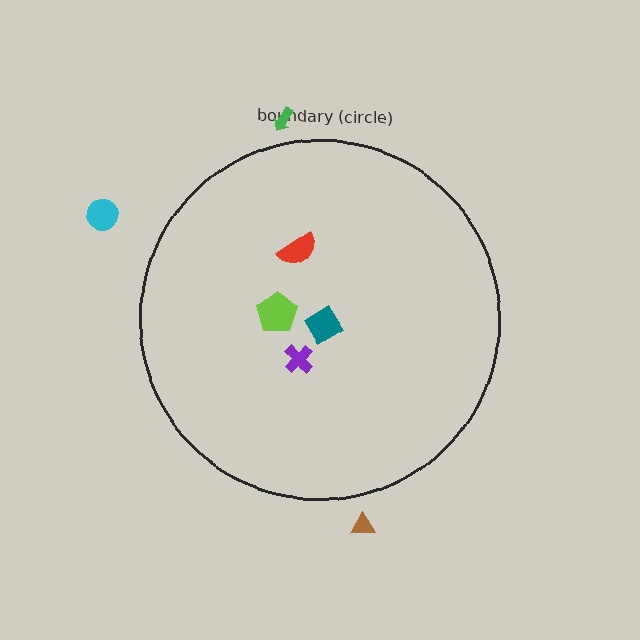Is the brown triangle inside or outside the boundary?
Outside.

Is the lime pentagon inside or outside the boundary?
Inside.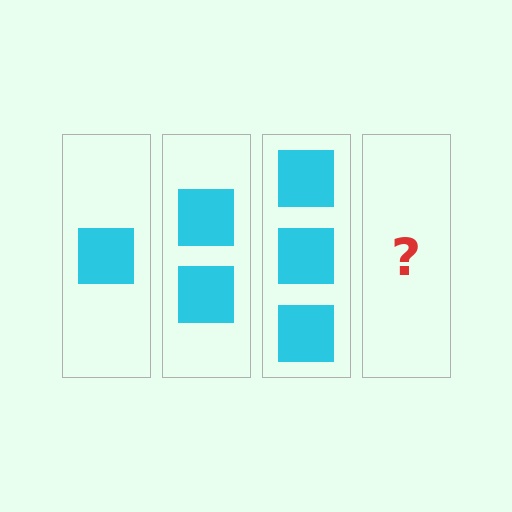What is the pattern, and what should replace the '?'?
The pattern is that each step adds one more square. The '?' should be 4 squares.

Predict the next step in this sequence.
The next step is 4 squares.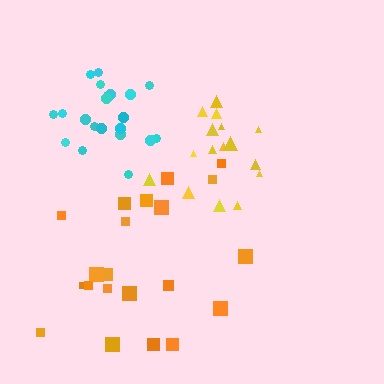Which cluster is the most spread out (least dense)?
Orange.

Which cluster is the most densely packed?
Cyan.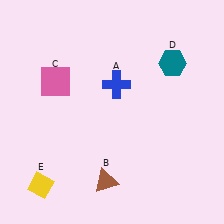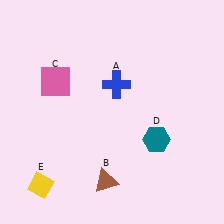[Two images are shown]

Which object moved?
The teal hexagon (D) moved down.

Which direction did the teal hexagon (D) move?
The teal hexagon (D) moved down.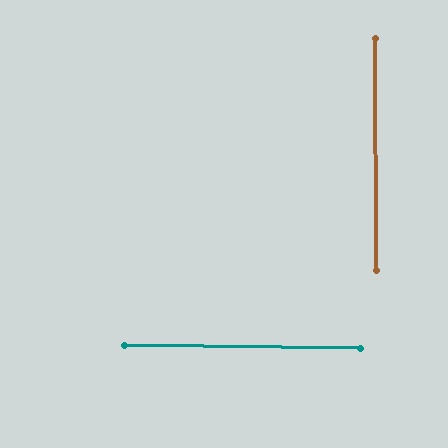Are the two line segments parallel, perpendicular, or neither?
Perpendicular — they meet at approximately 89°.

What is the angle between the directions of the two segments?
Approximately 89 degrees.